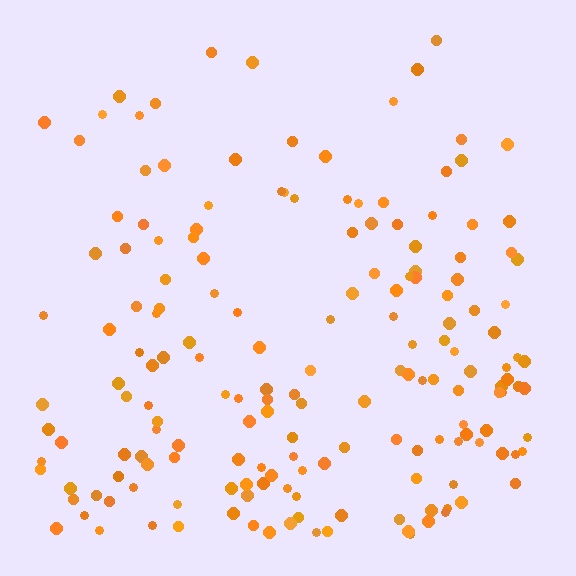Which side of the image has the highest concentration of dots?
The bottom.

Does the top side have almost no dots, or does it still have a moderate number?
Still a moderate number, just noticeably fewer than the bottom.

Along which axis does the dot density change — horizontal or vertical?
Vertical.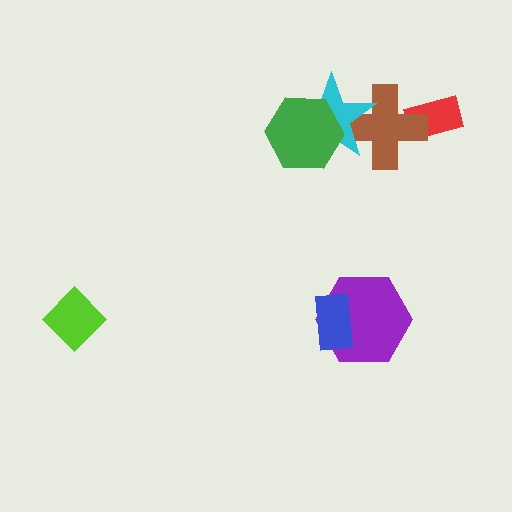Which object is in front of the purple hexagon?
The blue rectangle is in front of the purple hexagon.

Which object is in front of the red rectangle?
The brown cross is in front of the red rectangle.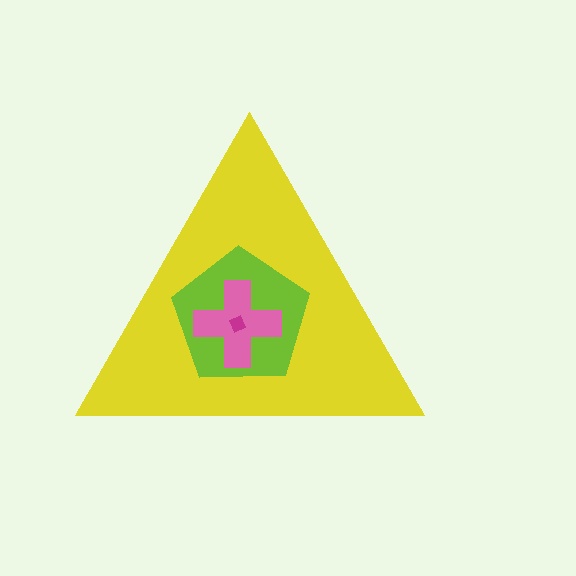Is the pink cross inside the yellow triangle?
Yes.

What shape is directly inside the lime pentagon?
The pink cross.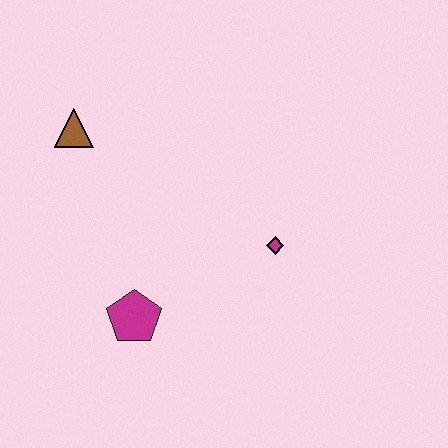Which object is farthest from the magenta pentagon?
The brown triangle is farthest from the magenta pentagon.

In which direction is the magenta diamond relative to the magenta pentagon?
The magenta diamond is to the right of the magenta pentagon.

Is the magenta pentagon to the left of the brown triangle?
No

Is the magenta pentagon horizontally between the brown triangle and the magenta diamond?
Yes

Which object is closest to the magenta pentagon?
The magenta diamond is closest to the magenta pentagon.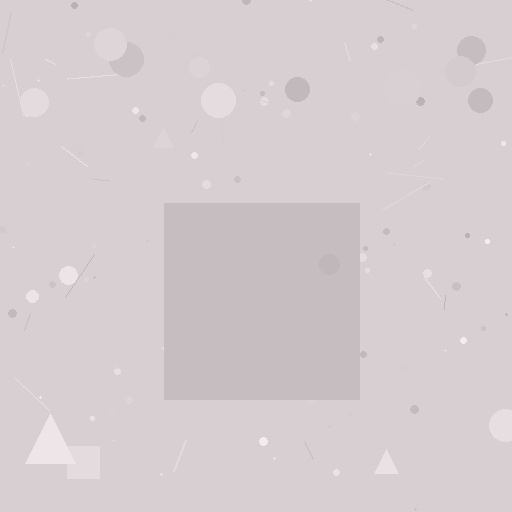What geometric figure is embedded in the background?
A square is embedded in the background.